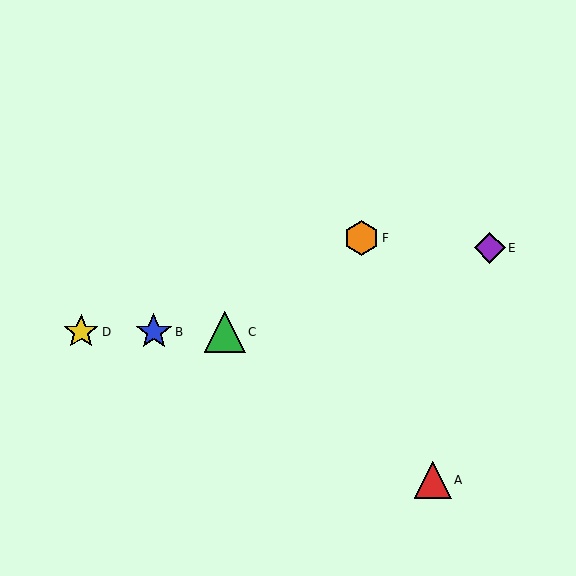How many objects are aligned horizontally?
3 objects (B, C, D) are aligned horizontally.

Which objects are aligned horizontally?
Objects B, C, D are aligned horizontally.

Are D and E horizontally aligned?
No, D is at y≈332 and E is at y≈248.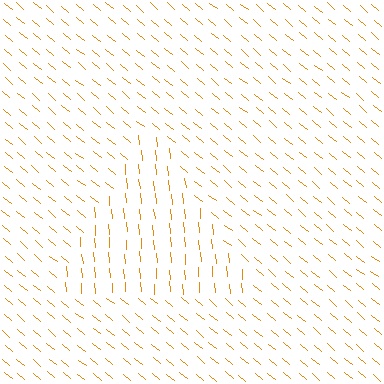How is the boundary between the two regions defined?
The boundary is defined purely by a change in line orientation (approximately 45 degrees difference). All lines are the same color and thickness.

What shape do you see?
I see a triangle.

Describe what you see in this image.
The image is filled with small orange line segments. A triangle region in the image has lines oriented differently from the surrounding lines, creating a visible texture boundary.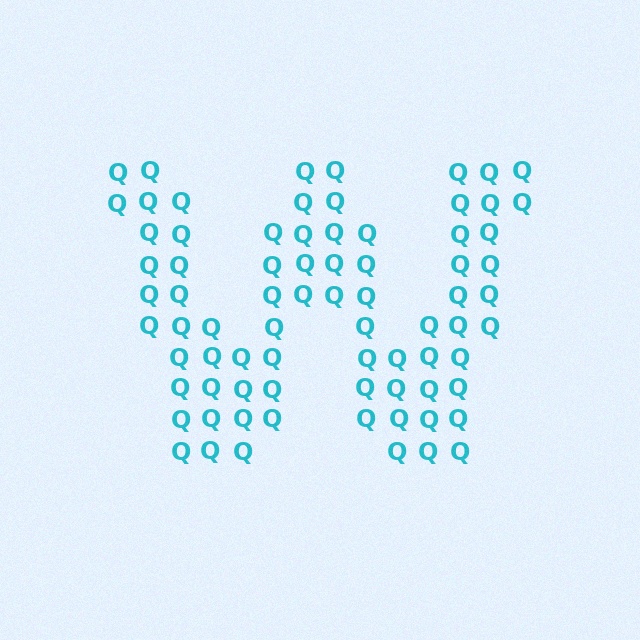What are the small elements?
The small elements are letter Q's.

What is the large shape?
The large shape is the letter W.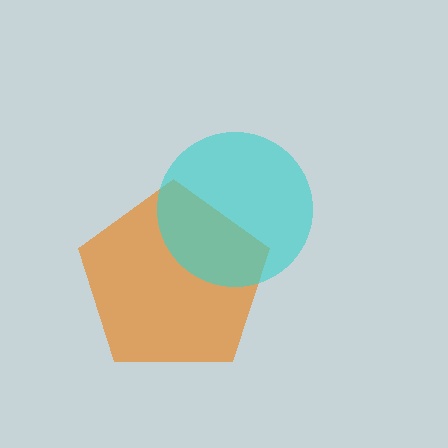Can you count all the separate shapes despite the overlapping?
Yes, there are 2 separate shapes.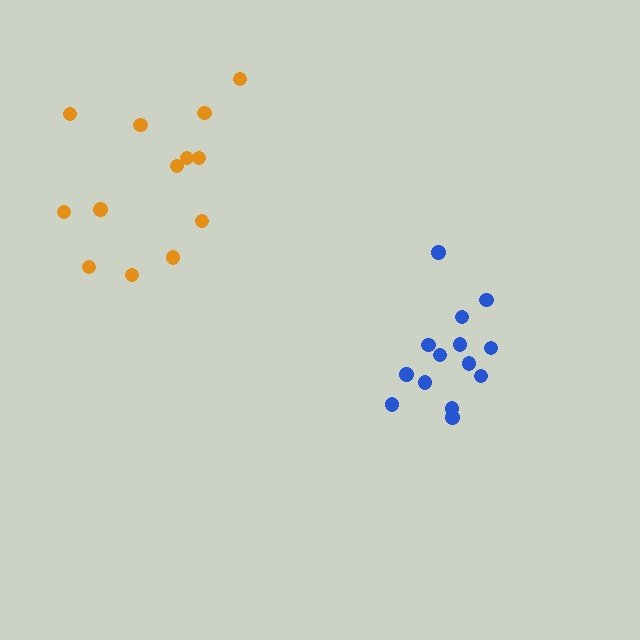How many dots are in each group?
Group 1: 14 dots, Group 2: 13 dots (27 total).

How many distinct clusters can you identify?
There are 2 distinct clusters.